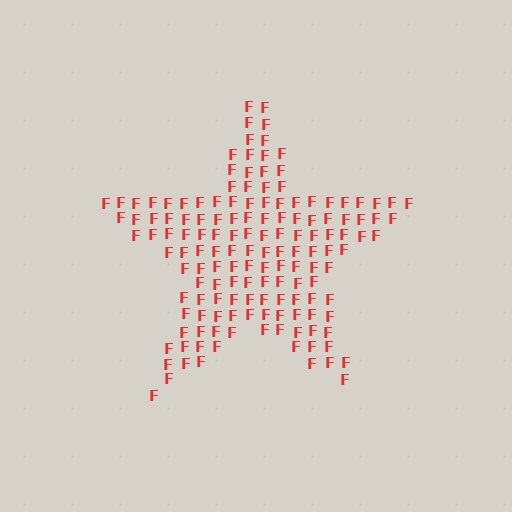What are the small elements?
The small elements are letter F's.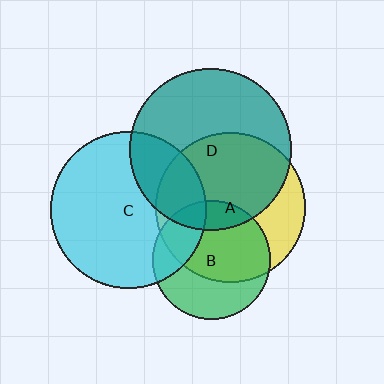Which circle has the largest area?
Circle D (teal).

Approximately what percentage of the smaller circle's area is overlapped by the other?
Approximately 60%.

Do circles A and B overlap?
Yes.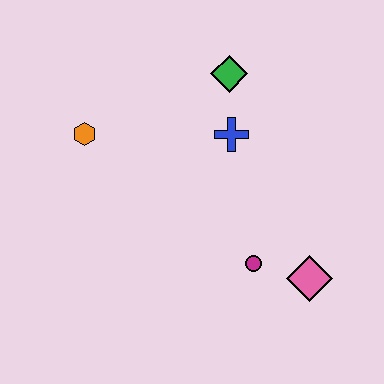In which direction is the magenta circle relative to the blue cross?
The magenta circle is below the blue cross.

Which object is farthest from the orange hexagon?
The pink diamond is farthest from the orange hexagon.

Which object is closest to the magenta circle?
The pink diamond is closest to the magenta circle.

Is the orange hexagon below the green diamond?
Yes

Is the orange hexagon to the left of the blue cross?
Yes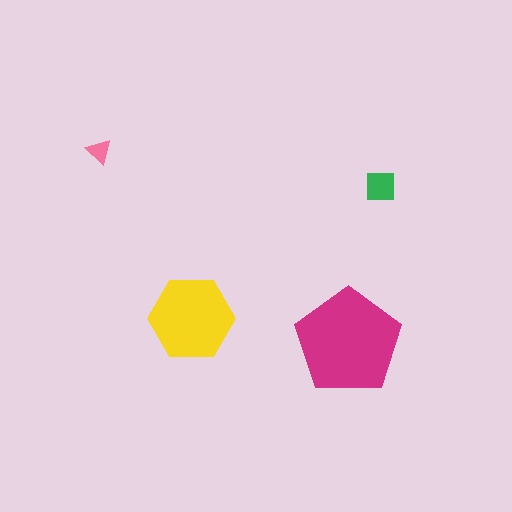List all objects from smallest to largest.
The pink triangle, the green square, the yellow hexagon, the magenta pentagon.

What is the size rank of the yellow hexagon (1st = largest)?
2nd.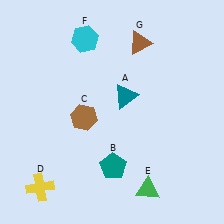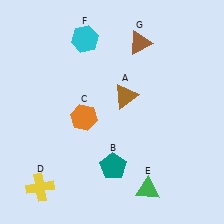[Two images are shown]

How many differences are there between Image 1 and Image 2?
There are 2 differences between the two images.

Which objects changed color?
A changed from teal to brown. C changed from brown to orange.